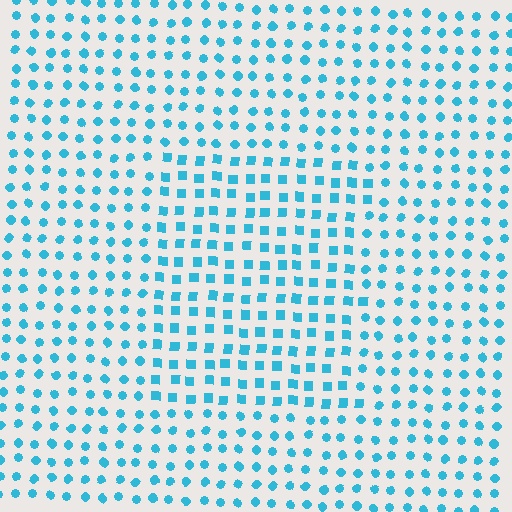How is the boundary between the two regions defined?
The boundary is defined by a change in element shape: squares inside vs. circles outside. All elements share the same color and spacing.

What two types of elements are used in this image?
The image uses squares inside the rectangle region and circles outside it.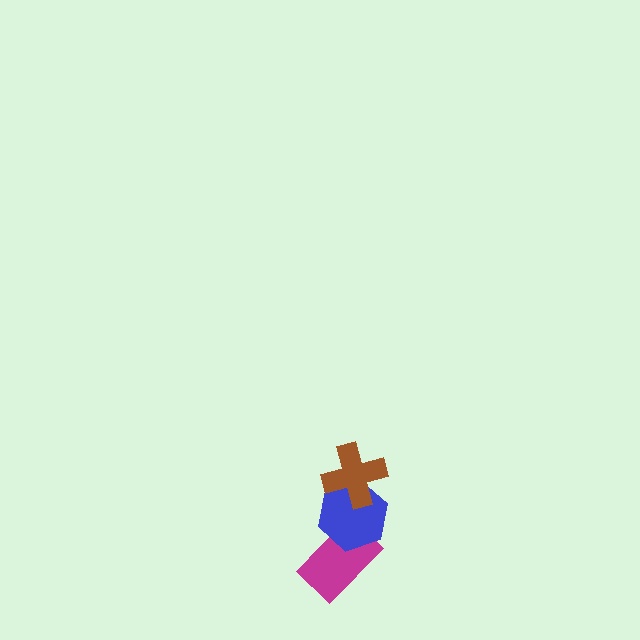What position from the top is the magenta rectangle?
The magenta rectangle is 3rd from the top.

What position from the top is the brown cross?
The brown cross is 1st from the top.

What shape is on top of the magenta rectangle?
The blue hexagon is on top of the magenta rectangle.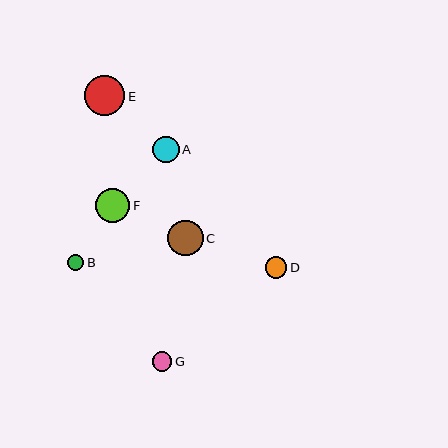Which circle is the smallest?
Circle B is the smallest with a size of approximately 16 pixels.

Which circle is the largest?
Circle E is the largest with a size of approximately 40 pixels.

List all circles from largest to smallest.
From largest to smallest: E, C, F, A, D, G, B.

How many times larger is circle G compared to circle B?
Circle G is approximately 1.3 times the size of circle B.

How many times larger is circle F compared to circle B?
Circle F is approximately 2.2 times the size of circle B.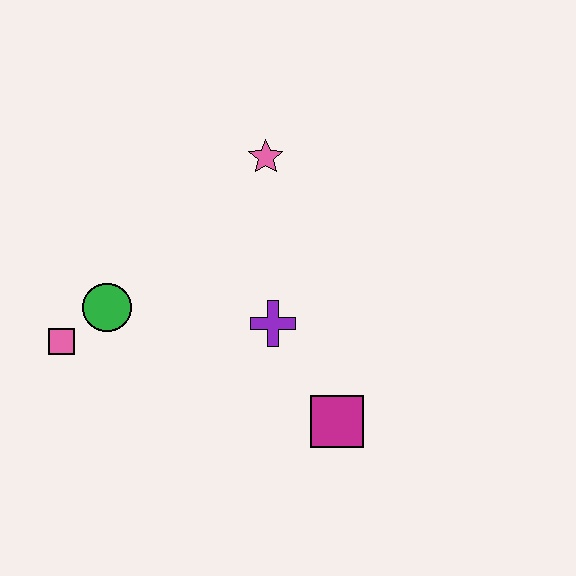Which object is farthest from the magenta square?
The pink square is farthest from the magenta square.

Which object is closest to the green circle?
The pink square is closest to the green circle.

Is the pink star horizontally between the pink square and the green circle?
No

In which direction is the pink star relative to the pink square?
The pink star is to the right of the pink square.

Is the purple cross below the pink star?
Yes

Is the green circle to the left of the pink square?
No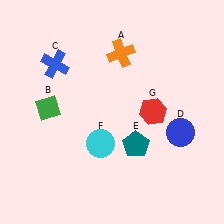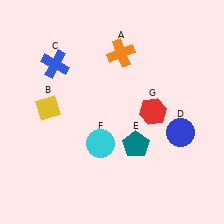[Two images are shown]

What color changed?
The diamond (B) changed from green in Image 1 to yellow in Image 2.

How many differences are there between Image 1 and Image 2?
There is 1 difference between the two images.